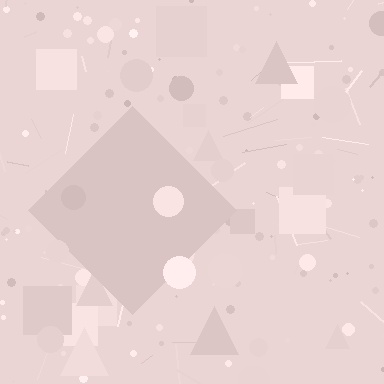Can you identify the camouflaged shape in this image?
The camouflaged shape is a diamond.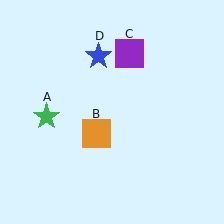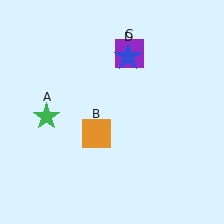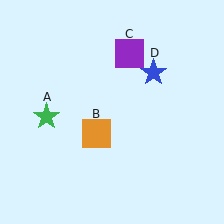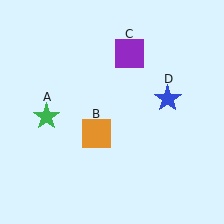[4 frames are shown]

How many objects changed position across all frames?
1 object changed position: blue star (object D).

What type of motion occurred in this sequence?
The blue star (object D) rotated clockwise around the center of the scene.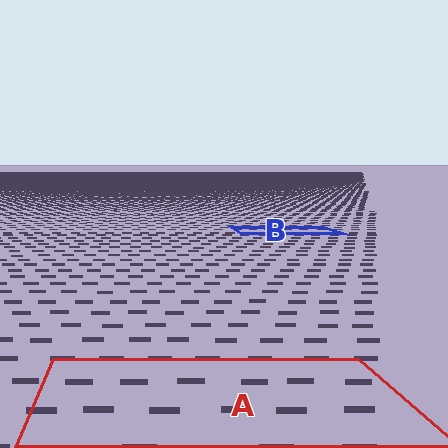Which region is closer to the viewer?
Region A is closer. The texture elements there are larger and more spread out.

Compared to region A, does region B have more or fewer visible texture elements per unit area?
Region B has more texture elements per unit area — they are packed more densely because it is farther away.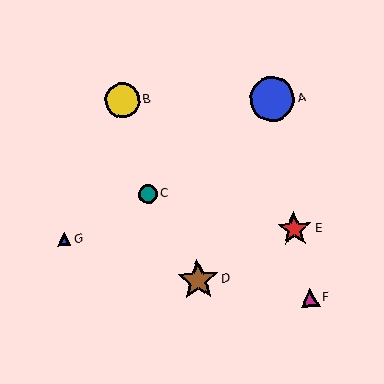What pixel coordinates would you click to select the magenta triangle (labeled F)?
Click at (310, 298) to select the magenta triangle F.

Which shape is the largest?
The blue circle (labeled A) is the largest.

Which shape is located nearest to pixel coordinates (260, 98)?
The blue circle (labeled A) at (272, 99) is nearest to that location.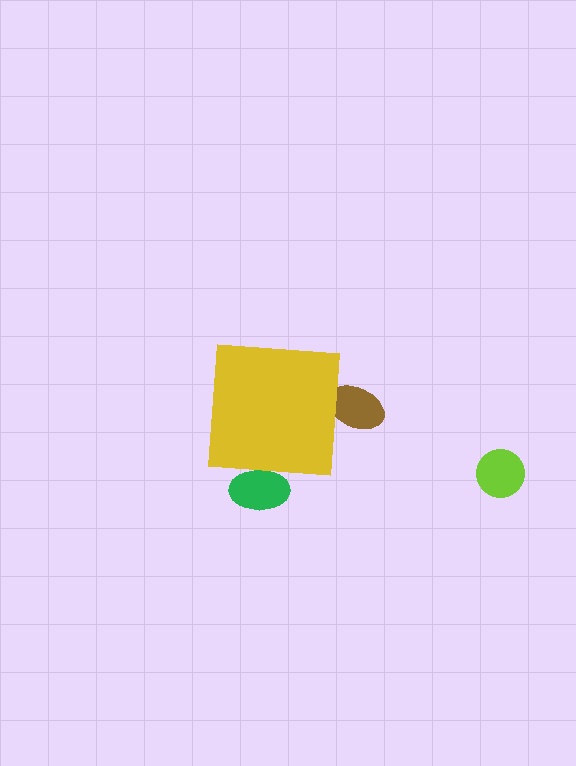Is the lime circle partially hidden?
No, the lime circle is fully visible.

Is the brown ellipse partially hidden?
Yes, the brown ellipse is partially hidden behind the yellow square.